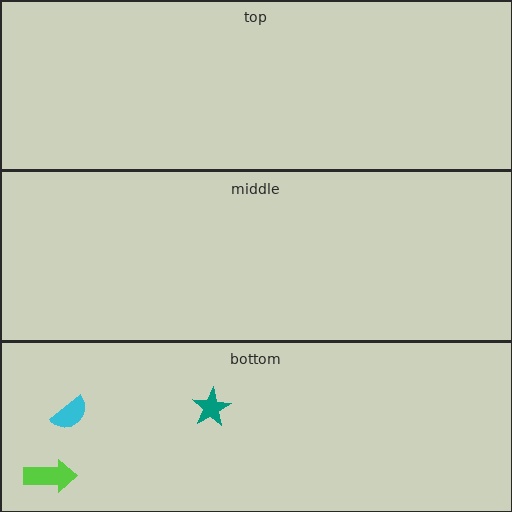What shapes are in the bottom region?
The lime arrow, the cyan semicircle, the teal star.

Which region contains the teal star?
The bottom region.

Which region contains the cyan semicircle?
The bottom region.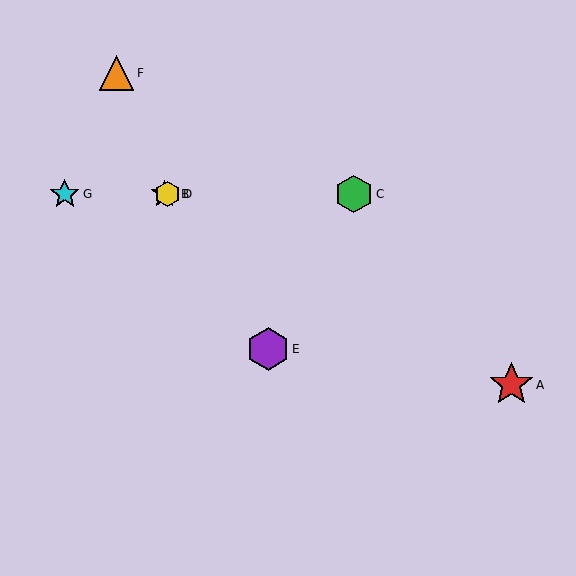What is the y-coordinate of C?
Object C is at y≈194.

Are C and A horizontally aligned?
No, C is at y≈194 and A is at y≈385.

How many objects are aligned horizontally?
4 objects (B, C, D, G) are aligned horizontally.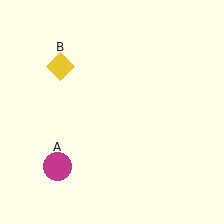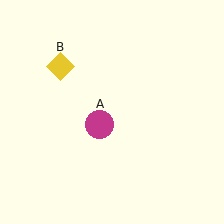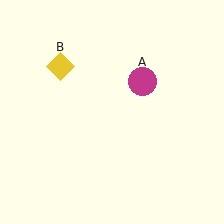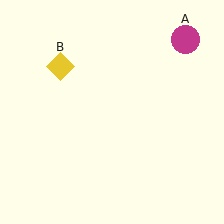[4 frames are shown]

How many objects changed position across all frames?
1 object changed position: magenta circle (object A).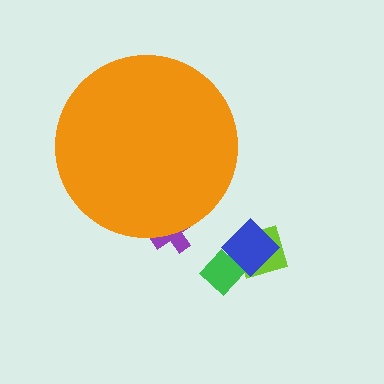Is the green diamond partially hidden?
No, the green diamond is fully visible.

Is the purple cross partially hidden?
Yes, the purple cross is partially hidden behind the orange circle.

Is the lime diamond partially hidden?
No, the lime diamond is fully visible.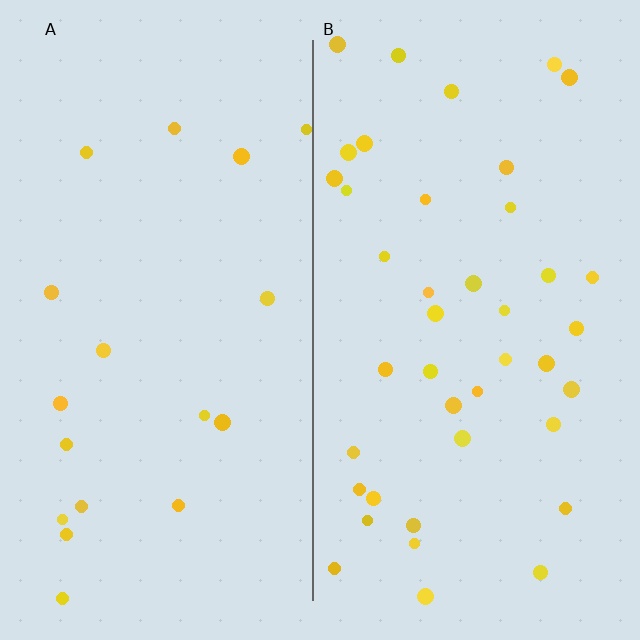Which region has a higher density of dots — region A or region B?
B (the right).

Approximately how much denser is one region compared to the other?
Approximately 2.3× — region B over region A.